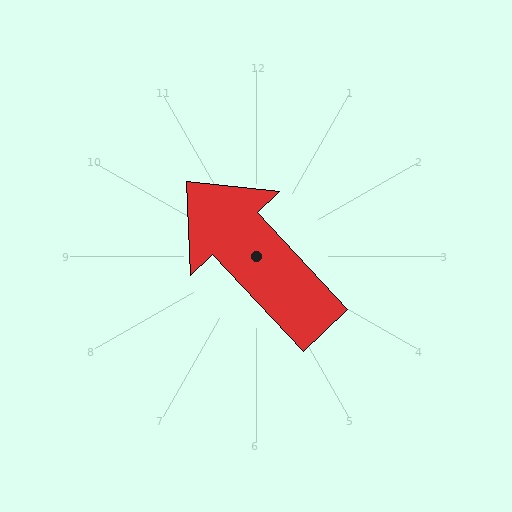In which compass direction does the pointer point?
Northwest.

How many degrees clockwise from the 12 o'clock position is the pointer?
Approximately 317 degrees.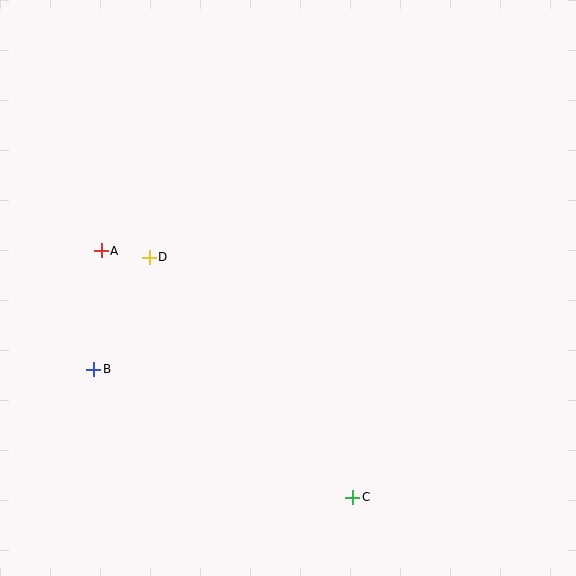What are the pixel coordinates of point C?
Point C is at (353, 497).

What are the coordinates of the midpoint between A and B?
The midpoint between A and B is at (98, 310).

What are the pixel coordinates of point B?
Point B is at (94, 369).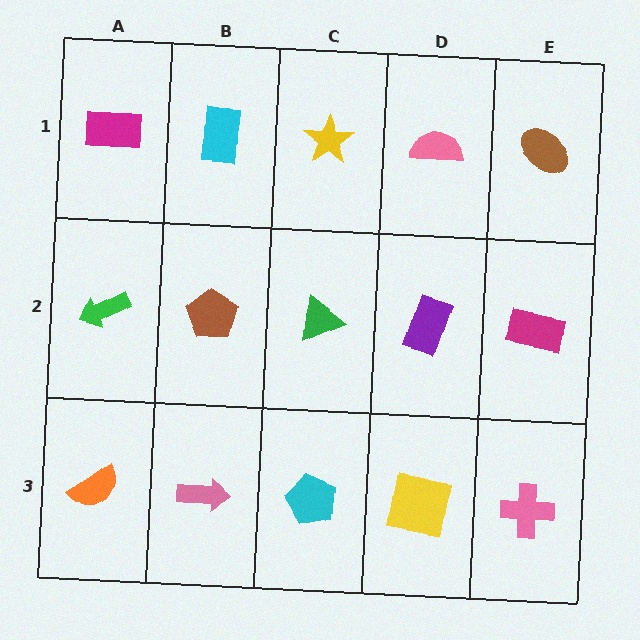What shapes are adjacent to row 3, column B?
A brown pentagon (row 2, column B), an orange semicircle (row 3, column A), a cyan pentagon (row 3, column C).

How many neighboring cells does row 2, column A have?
3.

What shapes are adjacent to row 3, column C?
A green triangle (row 2, column C), a pink arrow (row 3, column B), a yellow square (row 3, column D).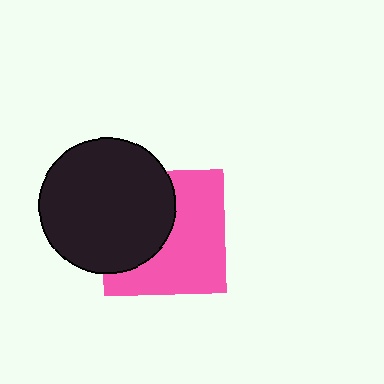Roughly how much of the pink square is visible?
About half of it is visible (roughly 57%).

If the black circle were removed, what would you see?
You would see the complete pink square.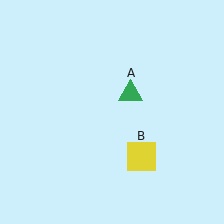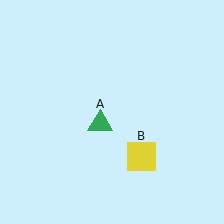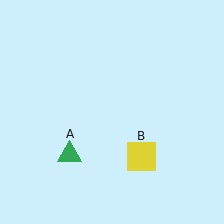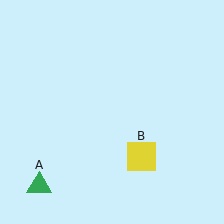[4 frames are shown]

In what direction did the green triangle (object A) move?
The green triangle (object A) moved down and to the left.